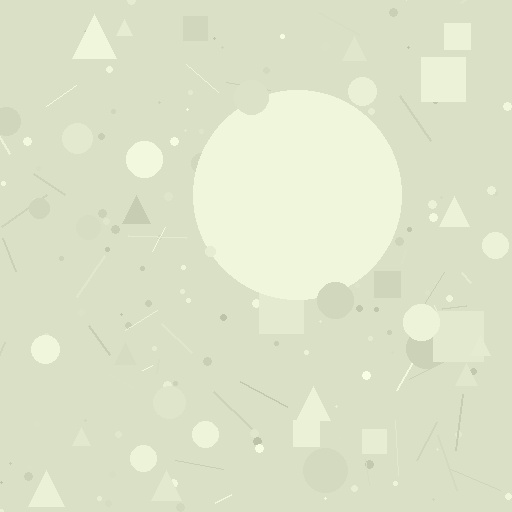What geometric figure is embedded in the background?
A circle is embedded in the background.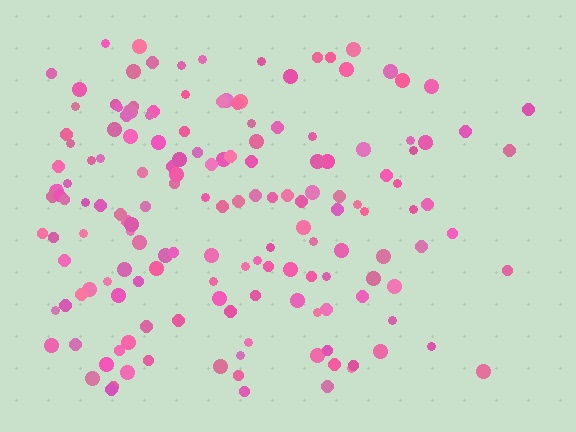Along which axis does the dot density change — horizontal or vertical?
Horizontal.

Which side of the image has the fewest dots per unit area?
The right.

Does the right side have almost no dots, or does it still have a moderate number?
Still a moderate number, just noticeably fewer than the left.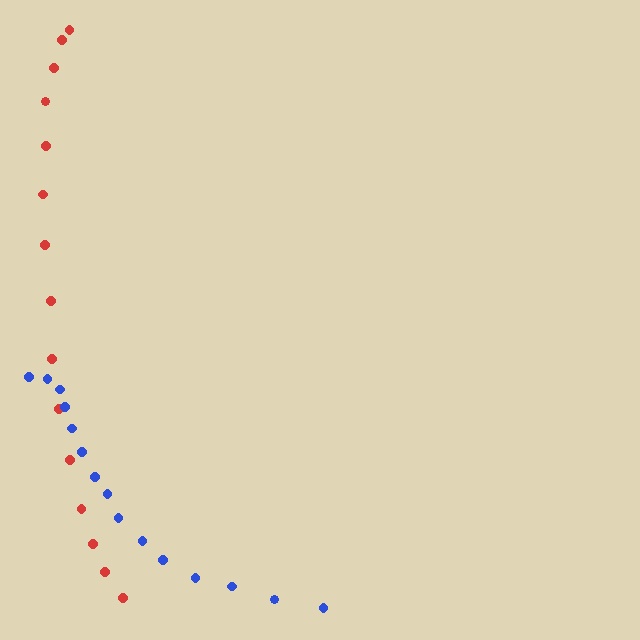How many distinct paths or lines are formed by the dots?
There are 2 distinct paths.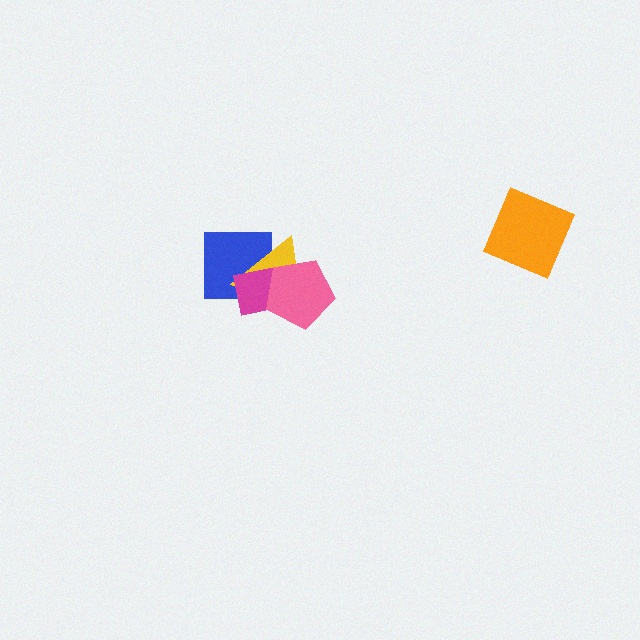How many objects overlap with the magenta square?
3 objects overlap with the magenta square.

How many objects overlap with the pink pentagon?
2 objects overlap with the pink pentagon.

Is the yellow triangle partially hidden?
Yes, it is partially covered by another shape.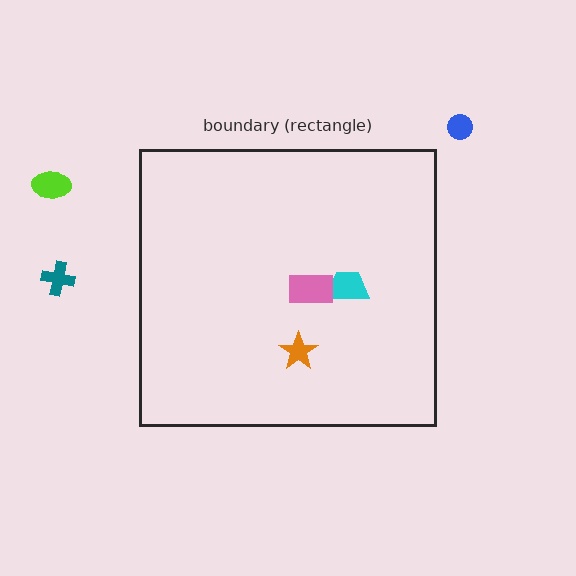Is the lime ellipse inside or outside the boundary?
Outside.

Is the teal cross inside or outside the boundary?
Outside.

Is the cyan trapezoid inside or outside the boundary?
Inside.